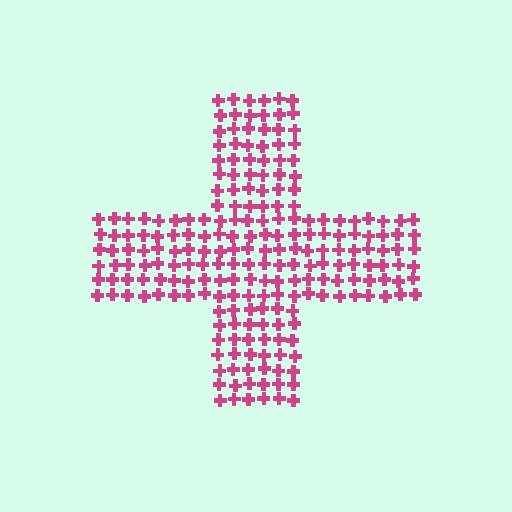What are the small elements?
The small elements are crosses.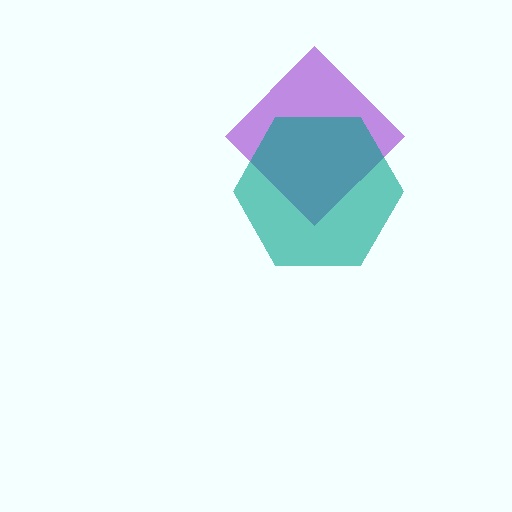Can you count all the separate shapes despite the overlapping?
Yes, there are 2 separate shapes.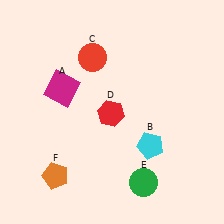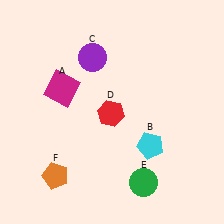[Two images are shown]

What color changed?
The circle (C) changed from red in Image 1 to purple in Image 2.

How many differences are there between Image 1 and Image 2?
There is 1 difference between the two images.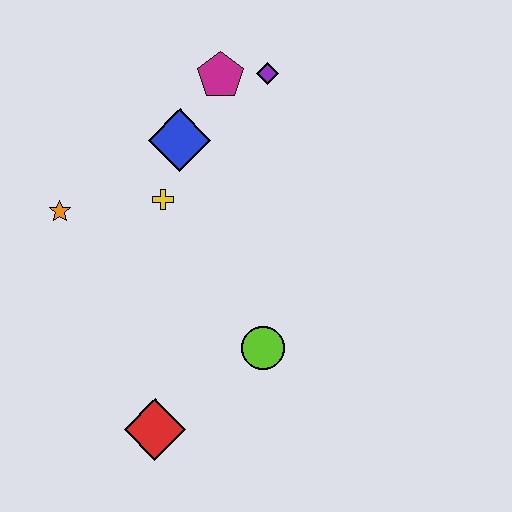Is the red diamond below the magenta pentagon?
Yes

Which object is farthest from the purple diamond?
The red diamond is farthest from the purple diamond.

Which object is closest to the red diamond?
The lime circle is closest to the red diamond.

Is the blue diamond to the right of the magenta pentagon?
No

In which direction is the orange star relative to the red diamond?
The orange star is above the red diamond.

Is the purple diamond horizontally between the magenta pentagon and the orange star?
No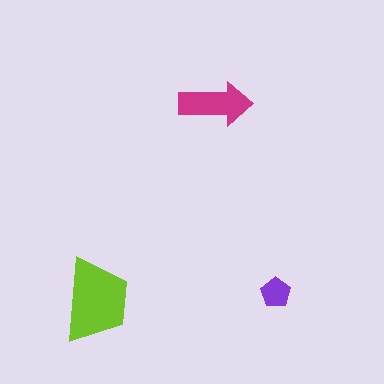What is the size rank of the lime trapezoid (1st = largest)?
1st.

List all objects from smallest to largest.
The purple pentagon, the magenta arrow, the lime trapezoid.